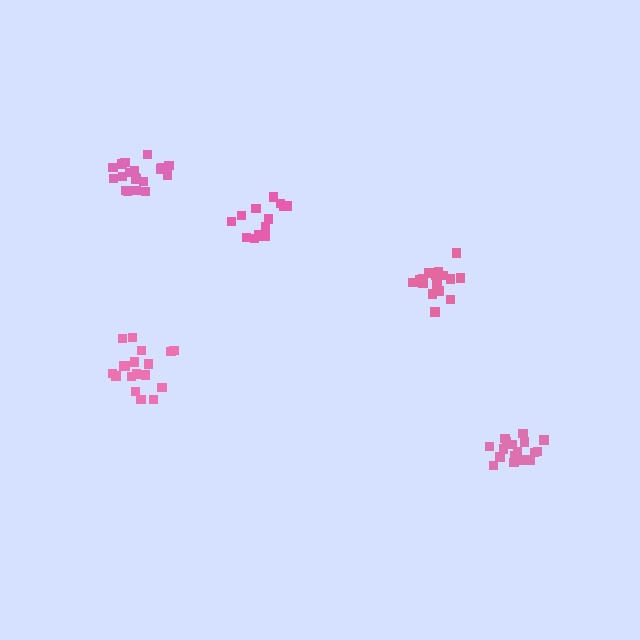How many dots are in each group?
Group 1: 19 dots, Group 2: 18 dots, Group 3: 18 dots, Group 4: 18 dots, Group 5: 16 dots (89 total).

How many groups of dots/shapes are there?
There are 5 groups.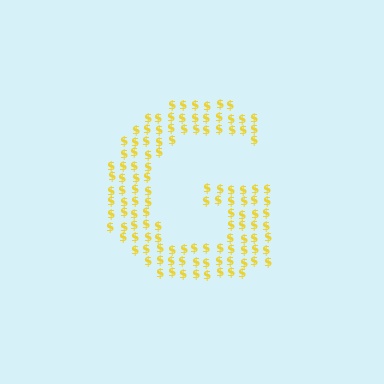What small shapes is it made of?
It is made of small dollar signs.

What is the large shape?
The large shape is the letter G.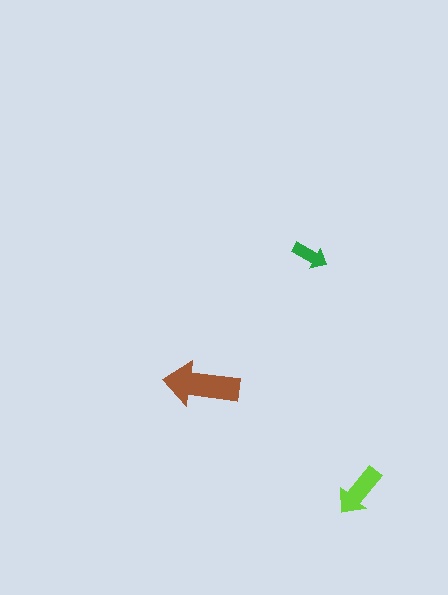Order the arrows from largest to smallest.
the brown one, the lime one, the green one.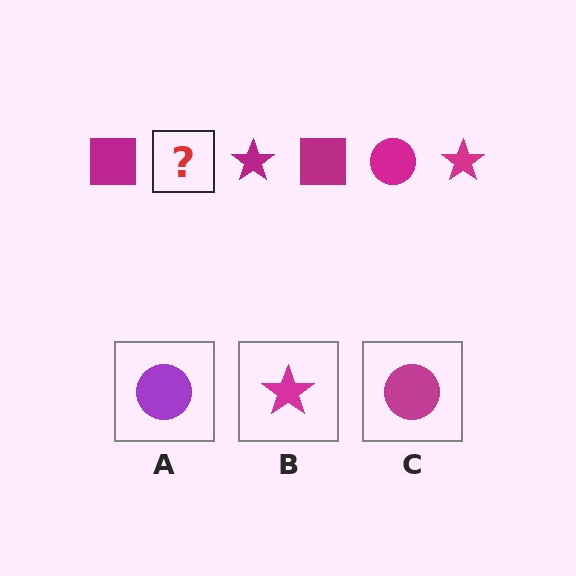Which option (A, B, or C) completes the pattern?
C.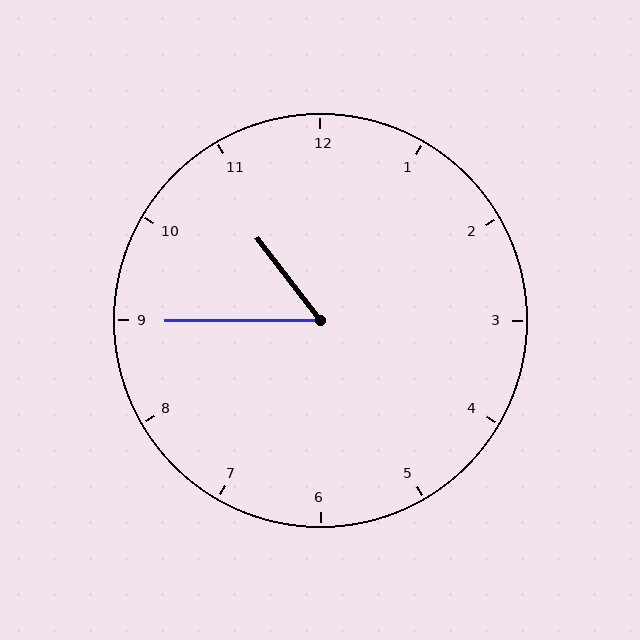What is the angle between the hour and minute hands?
Approximately 52 degrees.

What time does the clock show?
10:45.